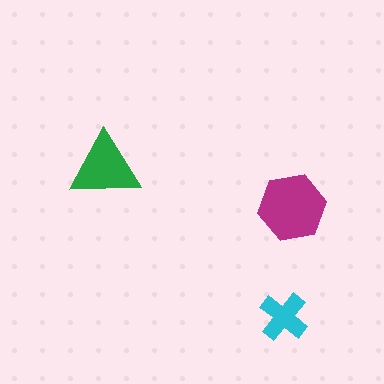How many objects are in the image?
There are 3 objects in the image.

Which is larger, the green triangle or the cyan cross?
The green triangle.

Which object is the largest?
The magenta hexagon.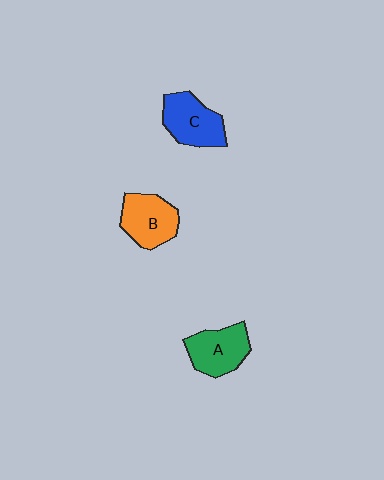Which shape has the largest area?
Shape C (blue).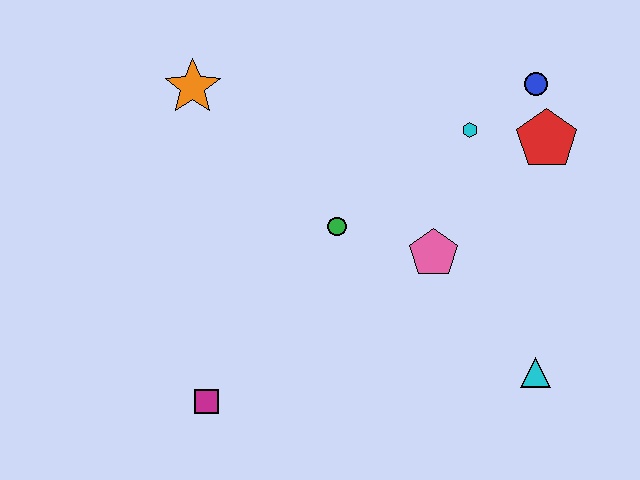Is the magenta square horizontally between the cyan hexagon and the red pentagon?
No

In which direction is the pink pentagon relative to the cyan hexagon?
The pink pentagon is below the cyan hexagon.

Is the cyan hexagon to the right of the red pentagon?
No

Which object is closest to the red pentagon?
The blue circle is closest to the red pentagon.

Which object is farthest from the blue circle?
The magenta square is farthest from the blue circle.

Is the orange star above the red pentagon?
Yes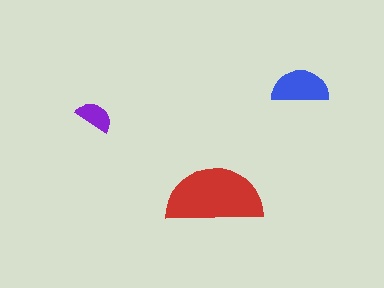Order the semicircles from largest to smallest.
the red one, the blue one, the purple one.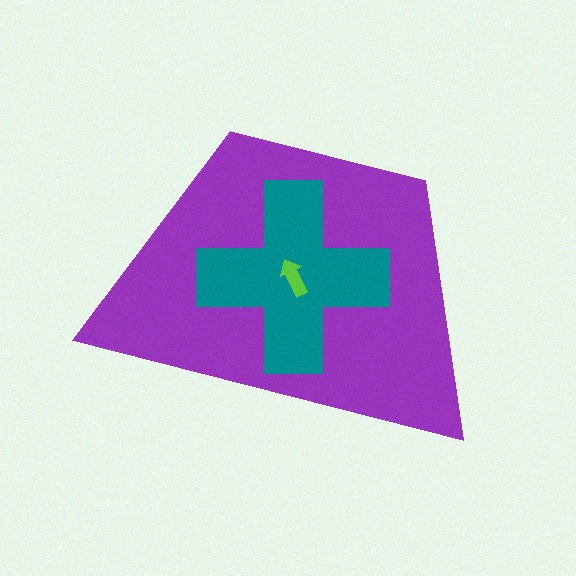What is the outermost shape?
The purple trapezoid.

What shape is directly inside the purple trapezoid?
The teal cross.